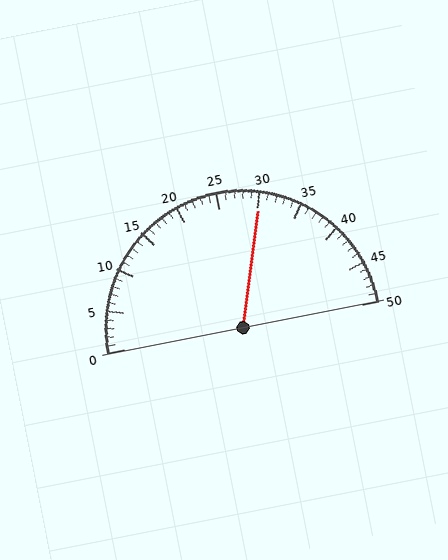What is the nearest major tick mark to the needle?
The nearest major tick mark is 30.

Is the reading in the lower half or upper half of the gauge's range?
The reading is in the upper half of the range (0 to 50).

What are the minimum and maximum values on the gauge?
The gauge ranges from 0 to 50.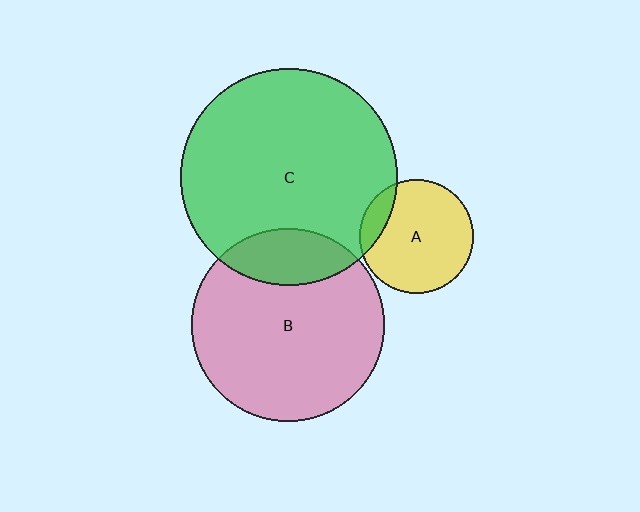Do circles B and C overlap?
Yes.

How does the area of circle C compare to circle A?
Approximately 3.7 times.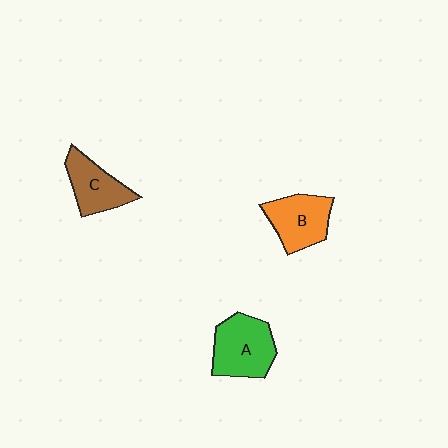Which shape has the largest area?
Shape A (green).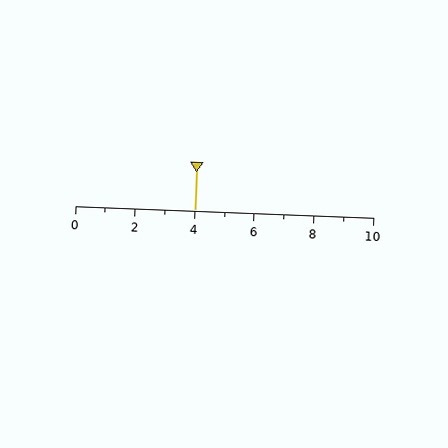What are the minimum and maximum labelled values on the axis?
The axis runs from 0 to 10.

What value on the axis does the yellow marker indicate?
The marker indicates approximately 4.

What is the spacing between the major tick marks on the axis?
The major ticks are spaced 2 apart.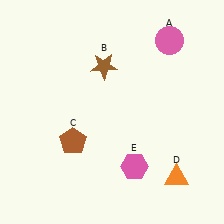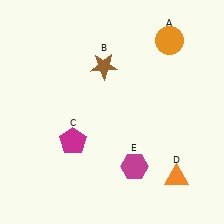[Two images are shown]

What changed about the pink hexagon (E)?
In Image 1, E is pink. In Image 2, it changed to magenta.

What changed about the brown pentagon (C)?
In Image 1, C is brown. In Image 2, it changed to magenta.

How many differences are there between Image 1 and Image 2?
There are 3 differences between the two images.